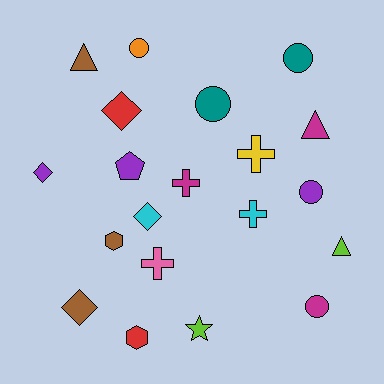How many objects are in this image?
There are 20 objects.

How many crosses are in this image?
There are 4 crosses.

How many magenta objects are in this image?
There are 3 magenta objects.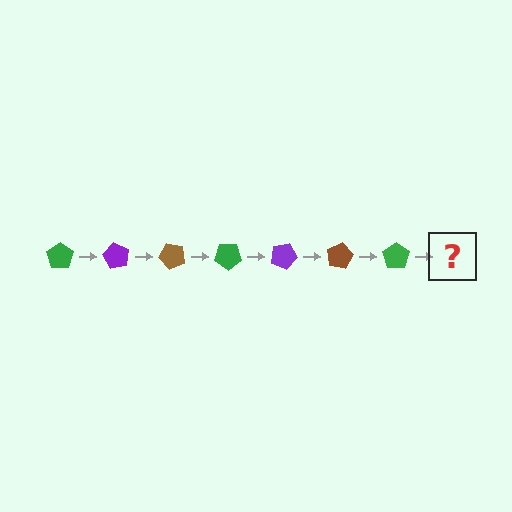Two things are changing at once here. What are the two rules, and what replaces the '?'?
The two rules are that it rotates 60 degrees each step and the color cycles through green, purple, and brown. The '?' should be a purple pentagon, rotated 420 degrees from the start.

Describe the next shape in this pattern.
It should be a purple pentagon, rotated 420 degrees from the start.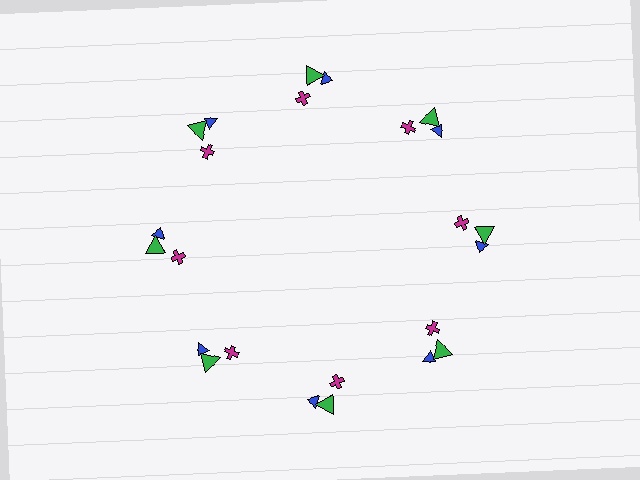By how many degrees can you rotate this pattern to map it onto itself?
The pattern maps onto itself every 45 degrees of rotation.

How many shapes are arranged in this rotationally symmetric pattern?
There are 24 shapes, arranged in 8 groups of 3.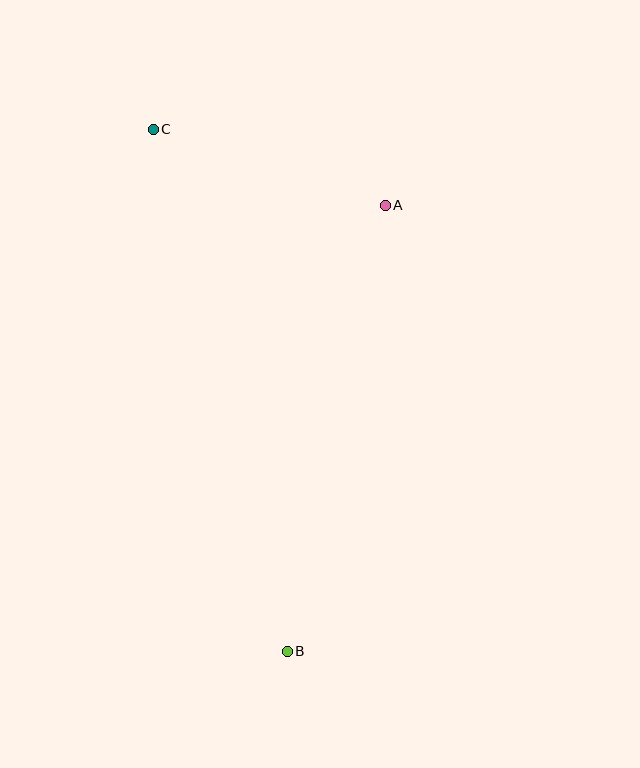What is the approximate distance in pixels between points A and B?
The distance between A and B is approximately 457 pixels.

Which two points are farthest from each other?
Points B and C are farthest from each other.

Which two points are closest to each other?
Points A and C are closest to each other.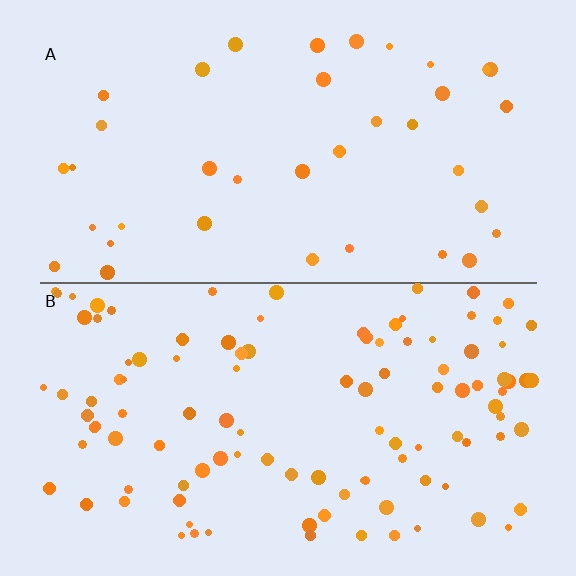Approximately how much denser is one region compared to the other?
Approximately 2.8× — region B over region A.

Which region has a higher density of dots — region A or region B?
B (the bottom).